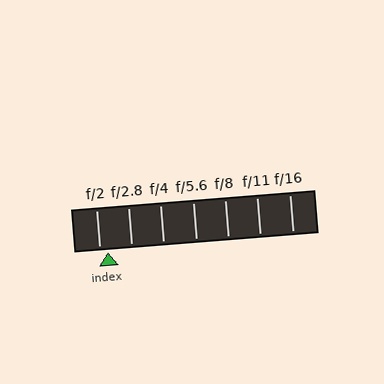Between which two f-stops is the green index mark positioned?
The index mark is between f/2 and f/2.8.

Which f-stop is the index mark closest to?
The index mark is closest to f/2.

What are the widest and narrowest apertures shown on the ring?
The widest aperture shown is f/2 and the narrowest is f/16.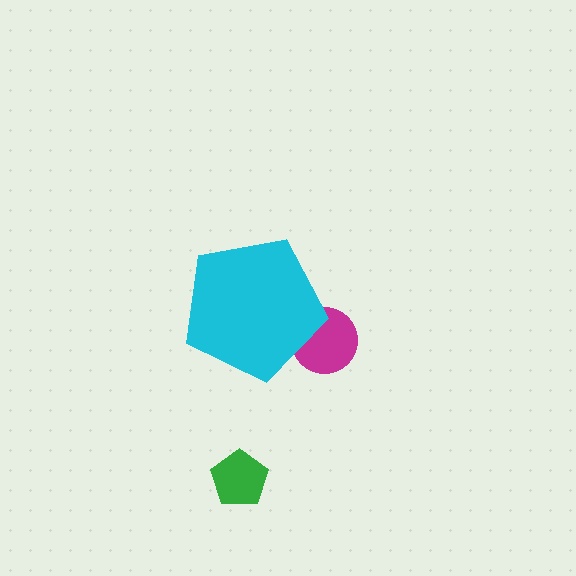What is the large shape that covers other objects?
A cyan pentagon.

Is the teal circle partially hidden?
Yes, the teal circle is partially hidden behind the cyan pentagon.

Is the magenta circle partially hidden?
Yes, the magenta circle is partially hidden behind the cyan pentagon.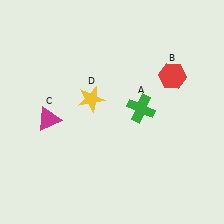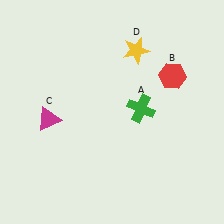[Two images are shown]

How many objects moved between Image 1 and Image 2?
1 object moved between the two images.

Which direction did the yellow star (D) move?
The yellow star (D) moved up.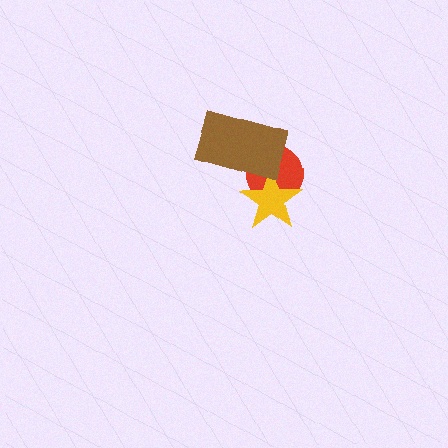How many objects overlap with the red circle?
2 objects overlap with the red circle.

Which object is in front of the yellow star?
The brown rectangle is in front of the yellow star.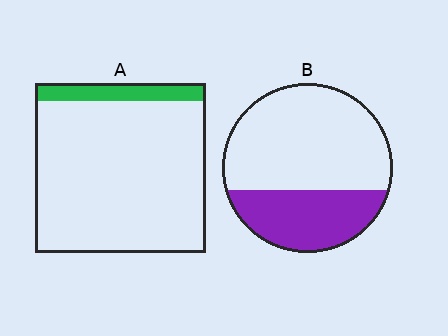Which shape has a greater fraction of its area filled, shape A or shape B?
Shape B.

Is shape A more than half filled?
No.